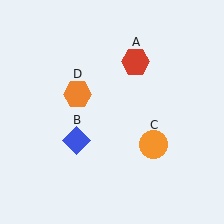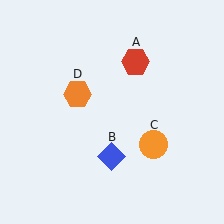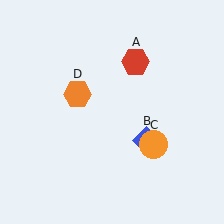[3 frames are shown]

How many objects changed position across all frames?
1 object changed position: blue diamond (object B).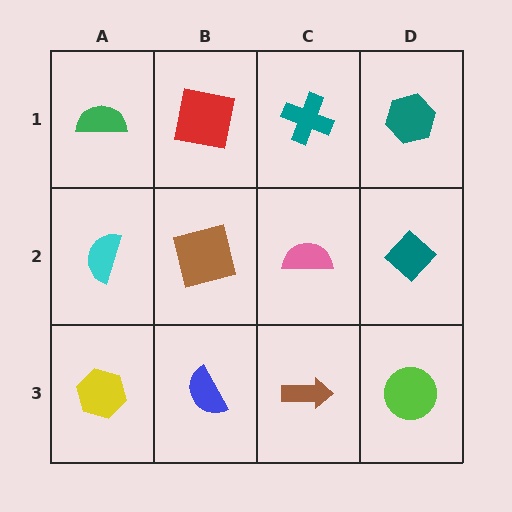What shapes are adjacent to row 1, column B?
A brown square (row 2, column B), a green semicircle (row 1, column A), a teal cross (row 1, column C).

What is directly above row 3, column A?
A cyan semicircle.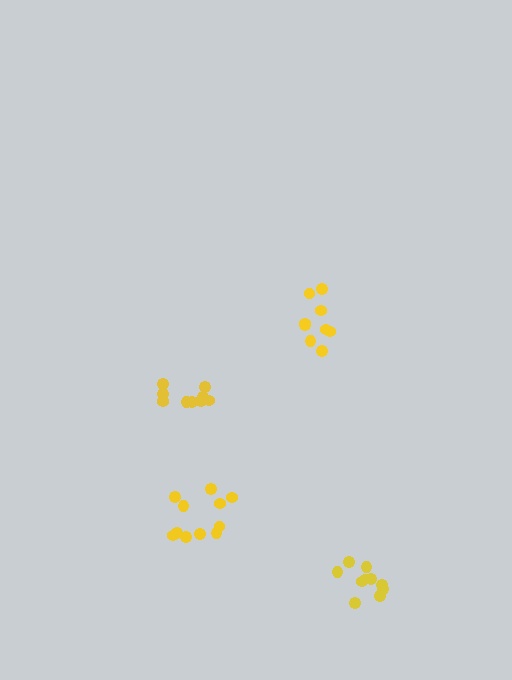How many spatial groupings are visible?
There are 4 spatial groupings.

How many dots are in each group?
Group 1: 11 dots, Group 2: 10 dots, Group 3: 9 dots, Group 4: 9 dots (39 total).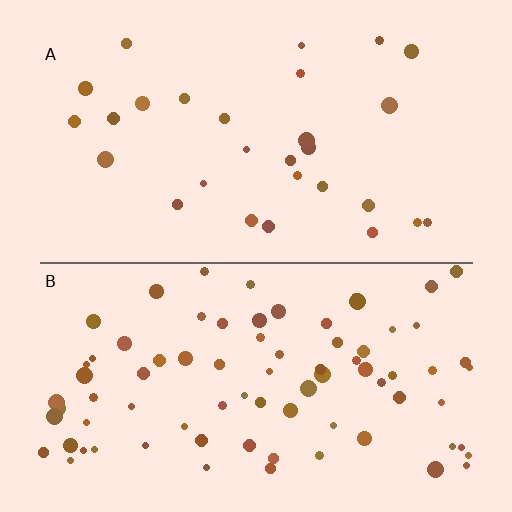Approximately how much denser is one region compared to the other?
Approximately 2.8× — region B over region A.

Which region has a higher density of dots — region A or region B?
B (the bottom).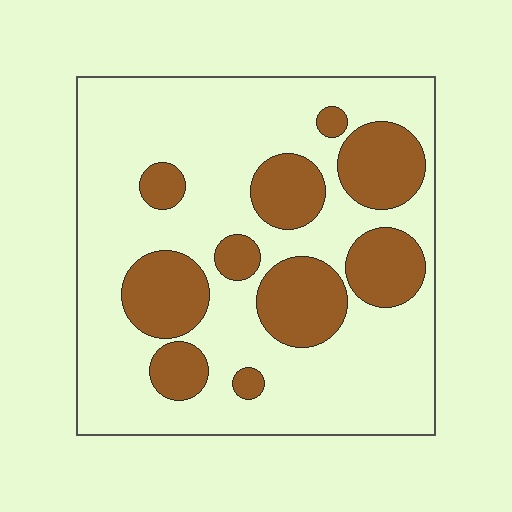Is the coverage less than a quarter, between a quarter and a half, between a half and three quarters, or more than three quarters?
Between a quarter and a half.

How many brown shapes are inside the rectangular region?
10.